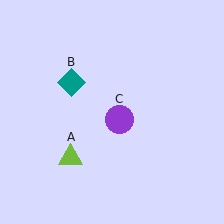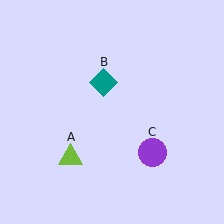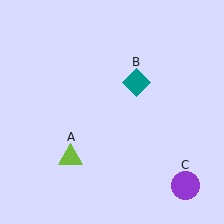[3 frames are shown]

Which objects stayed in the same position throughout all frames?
Lime triangle (object A) remained stationary.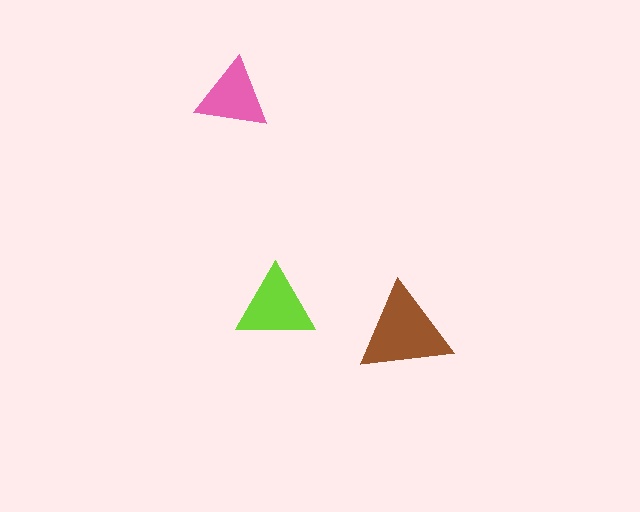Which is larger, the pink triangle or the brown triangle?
The brown one.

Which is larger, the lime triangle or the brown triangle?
The brown one.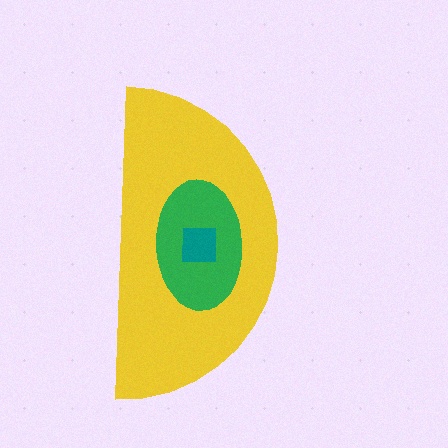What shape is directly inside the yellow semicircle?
The green ellipse.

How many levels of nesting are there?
3.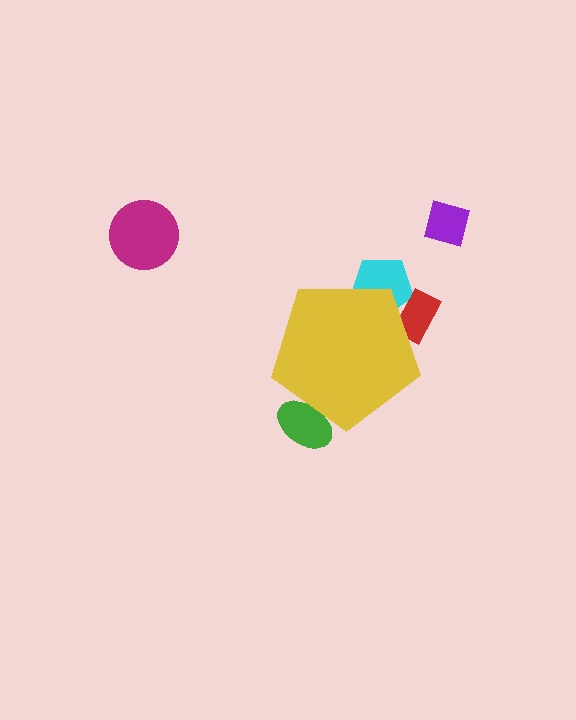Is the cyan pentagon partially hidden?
Yes, the cyan pentagon is partially hidden behind the yellow pentagon.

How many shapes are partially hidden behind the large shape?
3 shapes are partially hidden.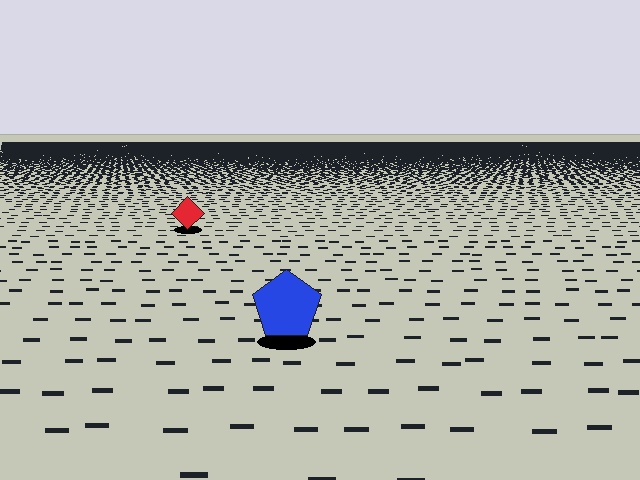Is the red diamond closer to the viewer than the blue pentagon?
No. The blue pentagon is closer — you can tell from the texture gradient: the ground texture is coarser near it.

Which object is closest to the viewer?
The blue pentagon is closest. The texture marks near it are larger and more spread out.